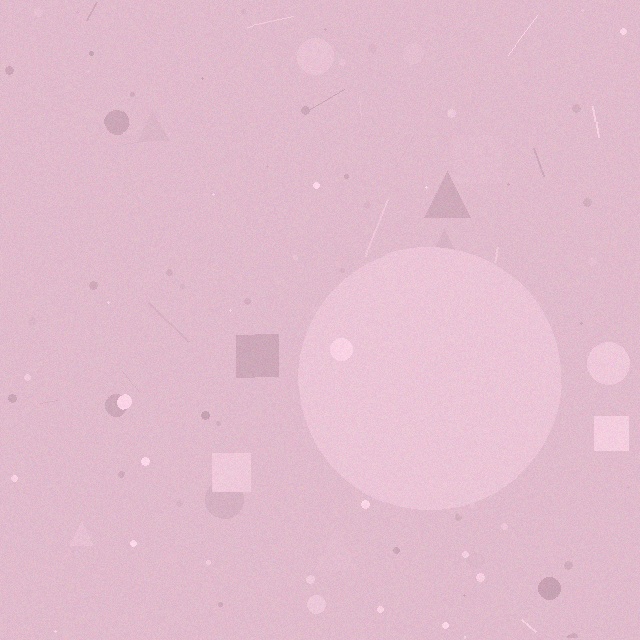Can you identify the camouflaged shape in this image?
The camouflaged shape is a circle.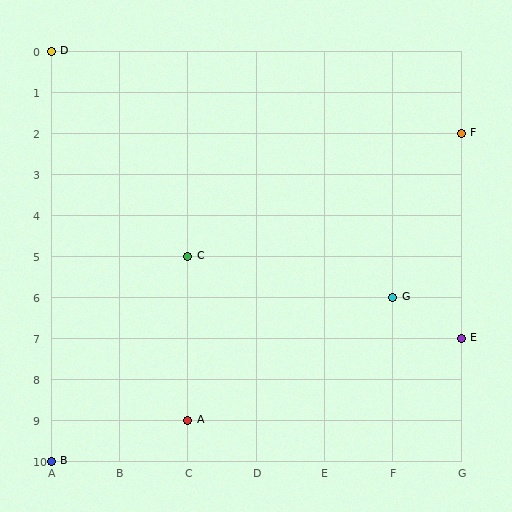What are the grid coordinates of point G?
Point G is at grid coordinates (F, 6).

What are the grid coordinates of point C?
Point C is at grid coordinates (C, 5).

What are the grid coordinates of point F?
Point F is at grid coordinates (G, 2).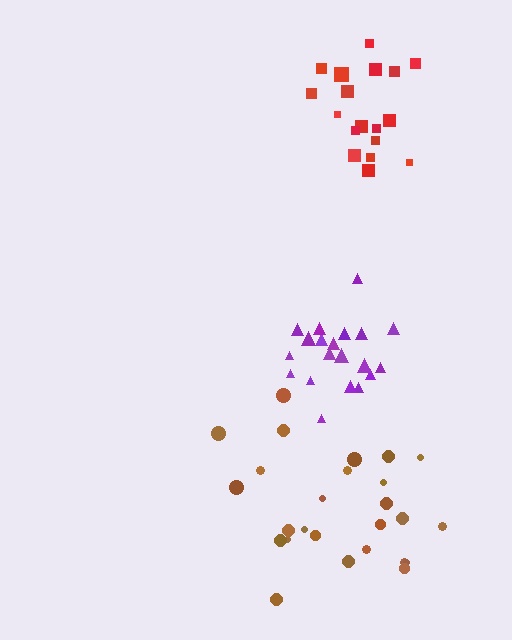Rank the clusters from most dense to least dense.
purple, red, brown.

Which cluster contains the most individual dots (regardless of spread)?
Brown (26).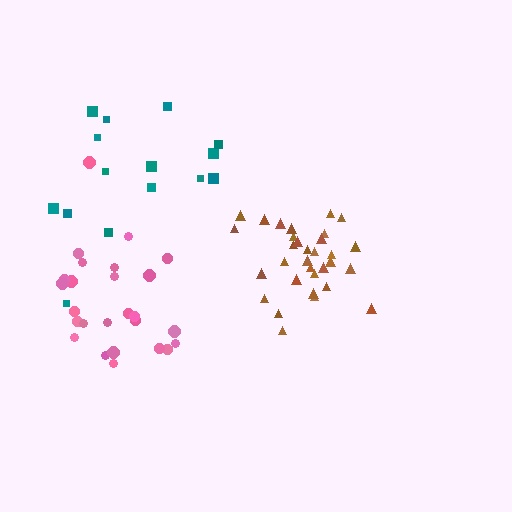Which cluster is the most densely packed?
Brown.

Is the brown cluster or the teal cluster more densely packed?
Brown.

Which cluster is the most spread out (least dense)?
Teal.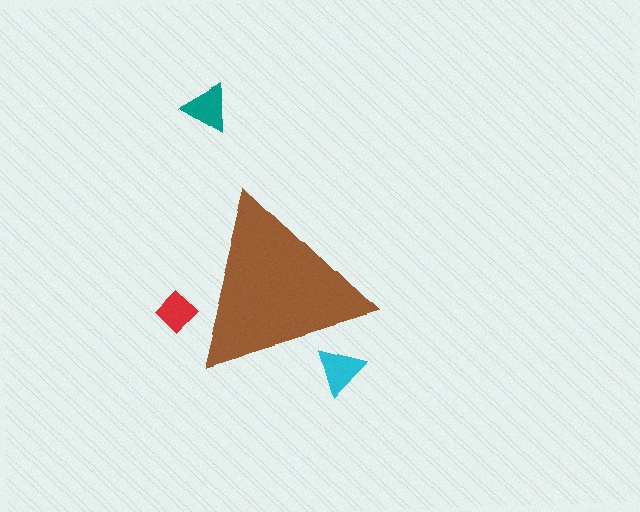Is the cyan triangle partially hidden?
Yes, the cyan triangle is partially hidden behind the brown triangle.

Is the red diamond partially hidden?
Yes, the red diamond is partially hidden behind the brown triangle.